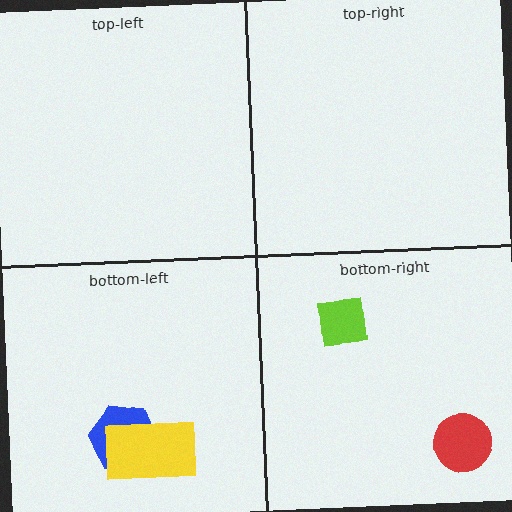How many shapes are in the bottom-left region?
2.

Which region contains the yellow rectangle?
The bottom-left region.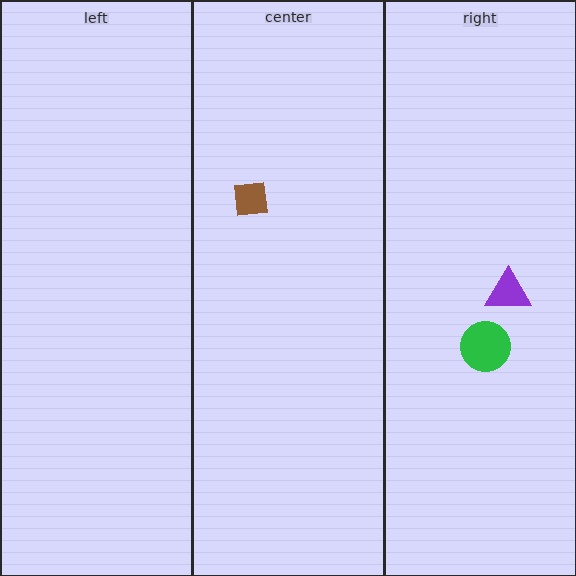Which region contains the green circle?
The right region.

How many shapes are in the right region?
2.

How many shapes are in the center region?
1.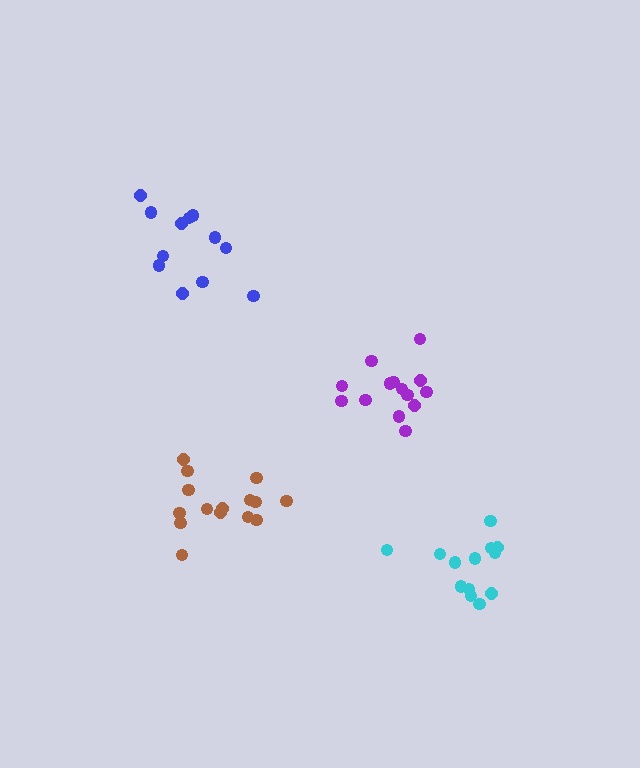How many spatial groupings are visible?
There are 4 spatial groupings.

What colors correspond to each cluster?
The clusters are colored: purple, blue, cyan, brown.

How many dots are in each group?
Group 1: 14 dots, Group 2: 12 dots, Group 3: 13 dots, Group 4: 15 dots (54 total).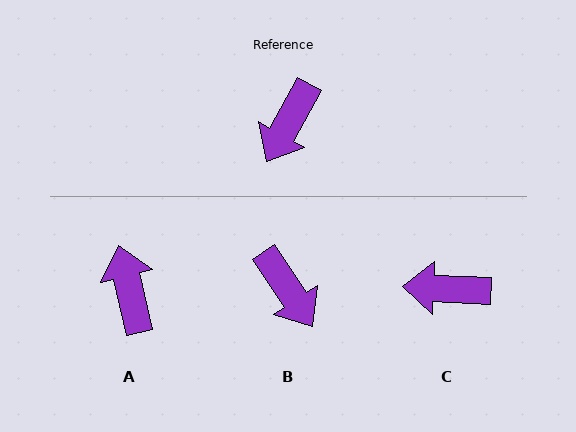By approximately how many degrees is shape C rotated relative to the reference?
Approximately 64 degrees clockwise.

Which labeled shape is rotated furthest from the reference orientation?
A, about 137 degrees away.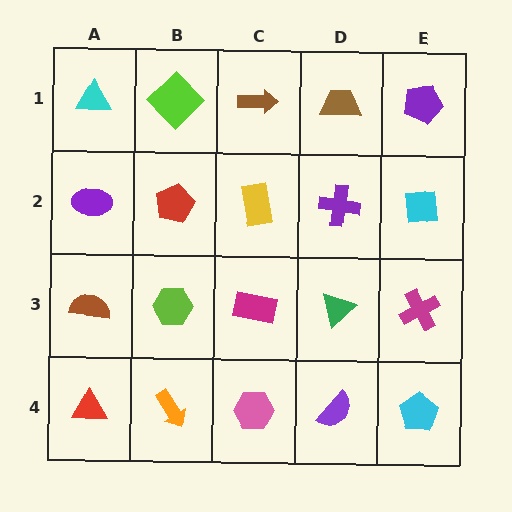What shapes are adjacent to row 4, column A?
A brown semicircle (row 3, column A), an orange arrow (row 4, column B).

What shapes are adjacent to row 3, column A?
A purple ellipse (row 2, column A), a red triangle (row 4, column A), a lime hexagon (row 3, column B).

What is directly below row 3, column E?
A cyan pentagon.